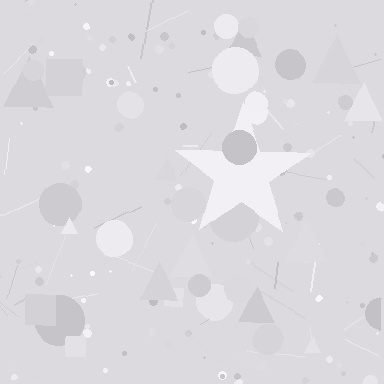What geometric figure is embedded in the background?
A star is embedded in the background.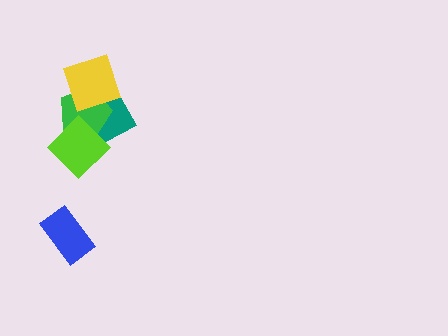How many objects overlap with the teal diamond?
3 objects overlap with the teal diamond.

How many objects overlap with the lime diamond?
2 objects overlap with the lime diamond.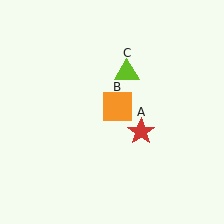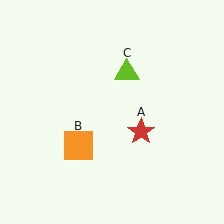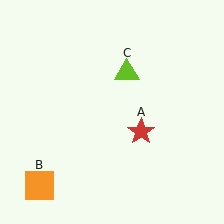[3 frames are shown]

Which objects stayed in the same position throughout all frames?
Red star (object A) and lime triangle (object C) remained stationary.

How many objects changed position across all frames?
1 object changed position: orange square (object B).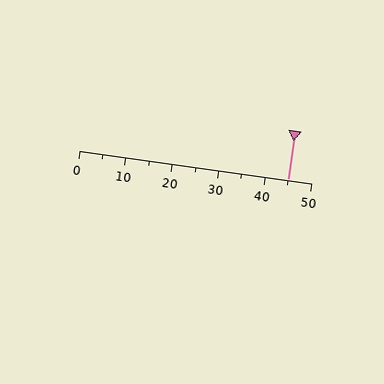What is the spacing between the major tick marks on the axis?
The major ticks are spaced 10 apart.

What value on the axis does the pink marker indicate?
The marker indicates approximately 45.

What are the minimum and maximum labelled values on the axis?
The axis runs from 0 to 50.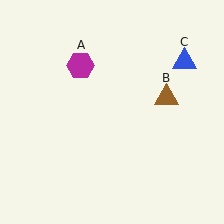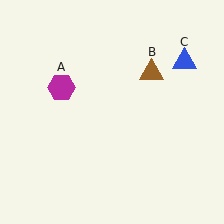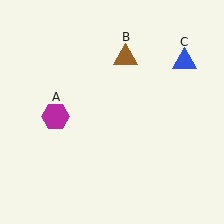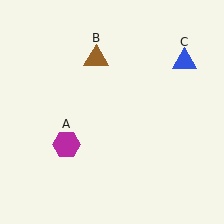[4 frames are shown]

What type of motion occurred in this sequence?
The magenta hexagon (object A), brown triangle (object B) rotated counterclockwise around the center of the scene.